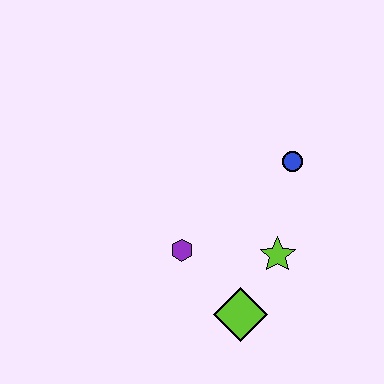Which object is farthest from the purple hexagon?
The blue circle is farthest from the purple hexagon.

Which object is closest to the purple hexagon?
The lime diamond is closest to the purple hexagon.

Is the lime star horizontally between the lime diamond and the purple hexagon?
No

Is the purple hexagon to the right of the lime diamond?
No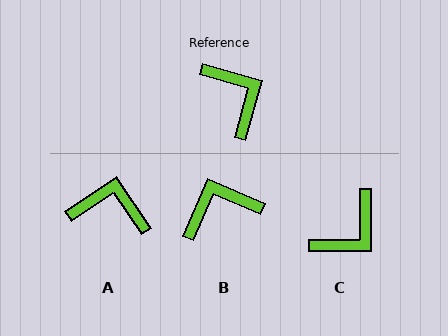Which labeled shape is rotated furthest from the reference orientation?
B, about 82 degrees away.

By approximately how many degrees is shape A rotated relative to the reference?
Approximately 50 degrees counter-clockwise.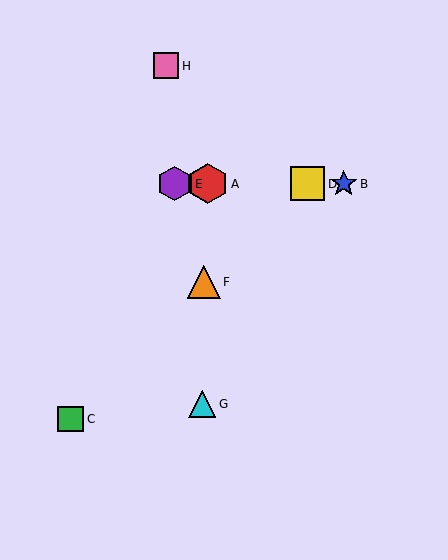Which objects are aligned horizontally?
Objects A, B, D, E are aligned horizontally.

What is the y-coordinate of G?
Object G is at y≈404.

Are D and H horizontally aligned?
No, D is at y≈184 and H is at y≈66.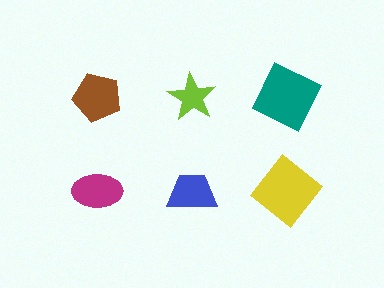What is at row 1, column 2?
A lime star.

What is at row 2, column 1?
A magenta ellipse.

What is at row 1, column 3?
A teal square.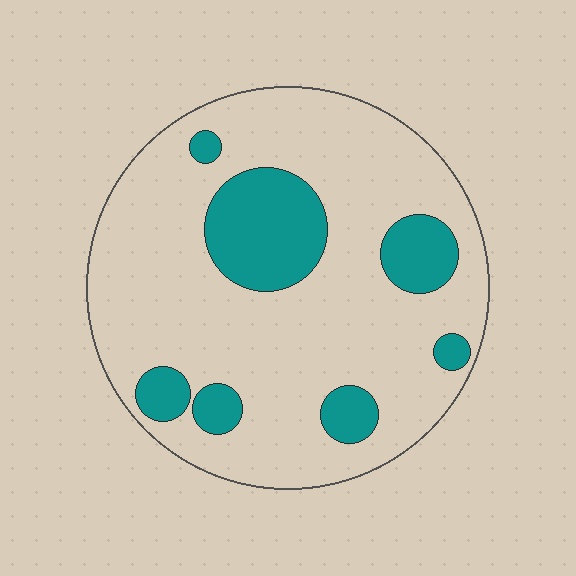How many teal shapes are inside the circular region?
7.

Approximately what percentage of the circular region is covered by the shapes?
Approximately 20%.